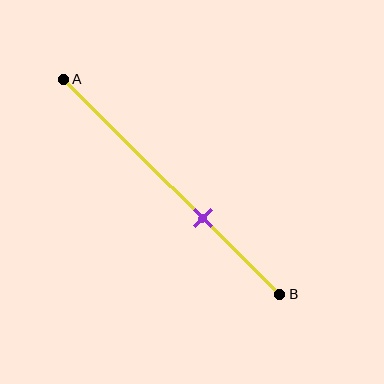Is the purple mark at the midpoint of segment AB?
No, the mark is at about 65% from A, not at the 50% midpoint.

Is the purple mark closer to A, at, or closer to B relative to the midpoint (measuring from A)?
The purple mark is closer to point B than the midpoint of segment AB.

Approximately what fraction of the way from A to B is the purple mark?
The purple mark is approximately 65% of the way from A to B.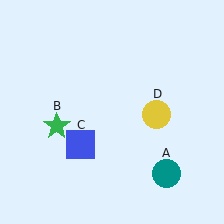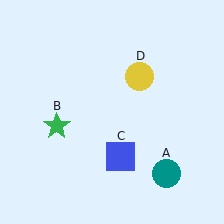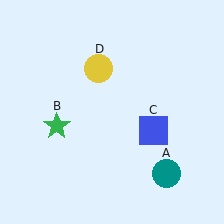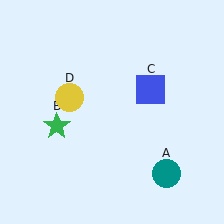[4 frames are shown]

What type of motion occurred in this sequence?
The blue square (object C), yellow circle (object D) rotated counterclockwise around the center of the scene.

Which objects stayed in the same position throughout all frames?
Teal circle (object A) and green star (object B) remained stationary.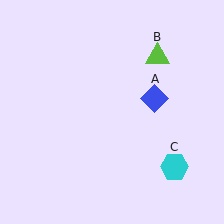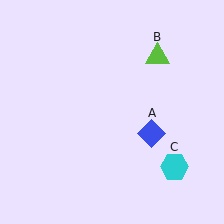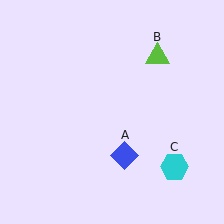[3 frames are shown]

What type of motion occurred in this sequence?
The blue diamond (object A) rotated clockwise around the center of the scene.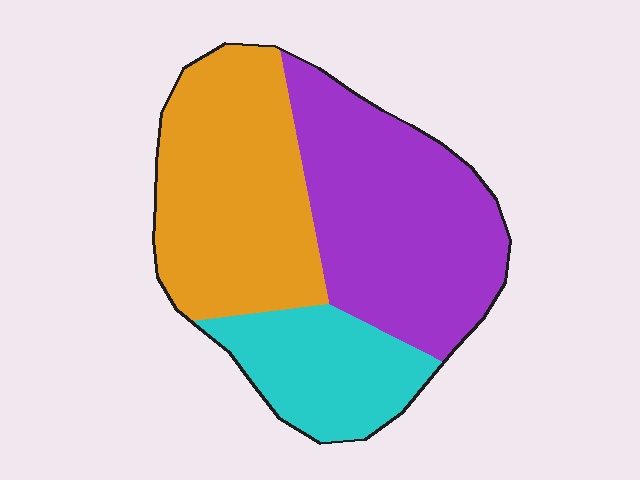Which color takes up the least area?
Cyan, at roughly 20%.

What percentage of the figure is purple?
Purple takes up about two fifths (2/5) of the figure.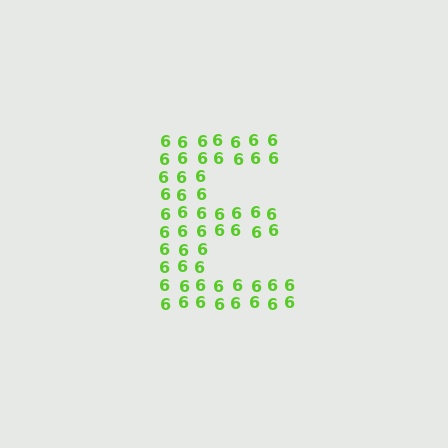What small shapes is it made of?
It is made of small digit 6's.